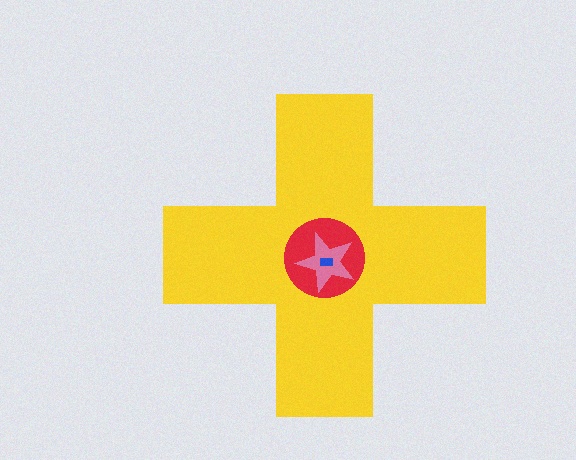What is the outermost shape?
The yellow cross.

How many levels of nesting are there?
4.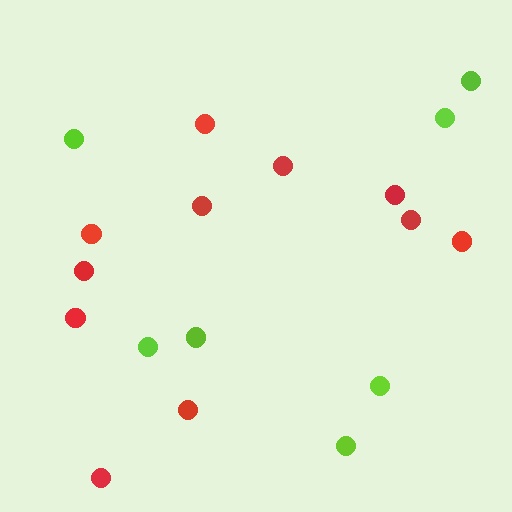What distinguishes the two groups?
There are 2 groups: one group of red circles (11) and one group of lime circles (7).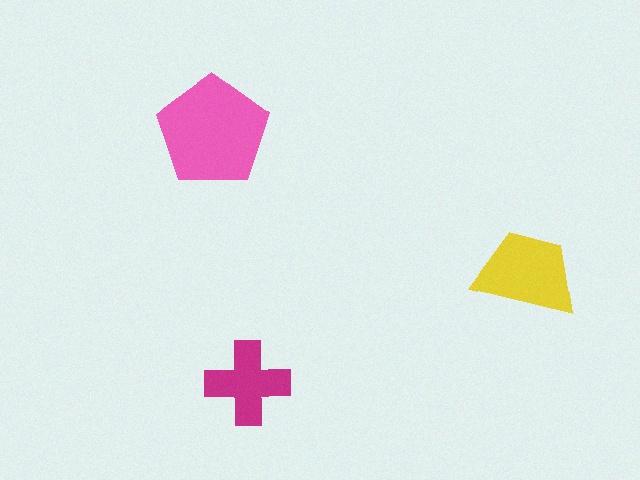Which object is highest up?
The pink pentagon is topmost.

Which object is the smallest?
The magenta cross.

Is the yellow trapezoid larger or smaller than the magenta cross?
Larger.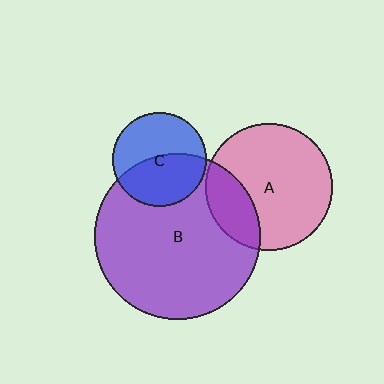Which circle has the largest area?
Circle B (purple).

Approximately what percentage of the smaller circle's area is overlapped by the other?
Approximately 25%.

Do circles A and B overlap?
Yes.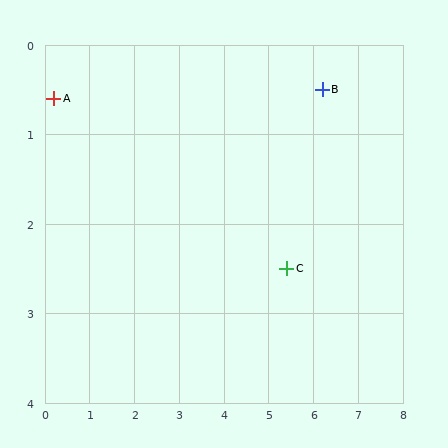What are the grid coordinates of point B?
Point B is at approximately (6.2, 0.5).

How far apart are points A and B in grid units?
Points A and B are about 6.0 grid units apart.